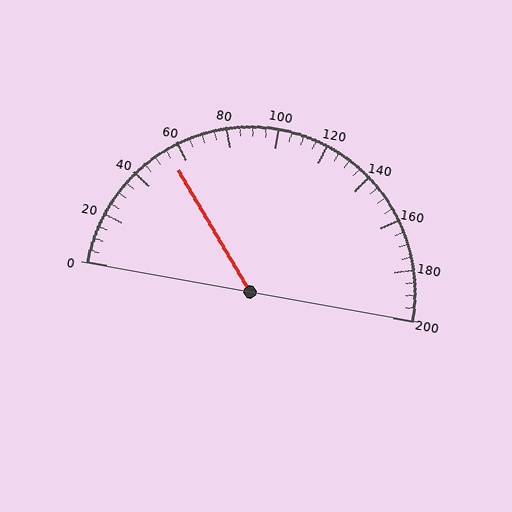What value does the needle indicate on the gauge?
The needle indicates approximately 55.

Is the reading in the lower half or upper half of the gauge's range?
The reading is in the lower half of the range (0 to 200).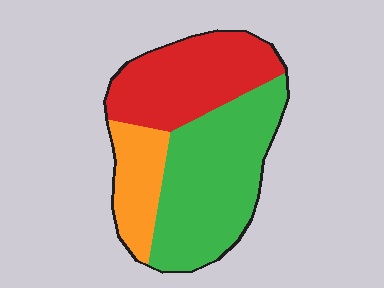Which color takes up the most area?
Green, at roughly 50%.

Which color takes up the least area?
Orange, at roughly 20%.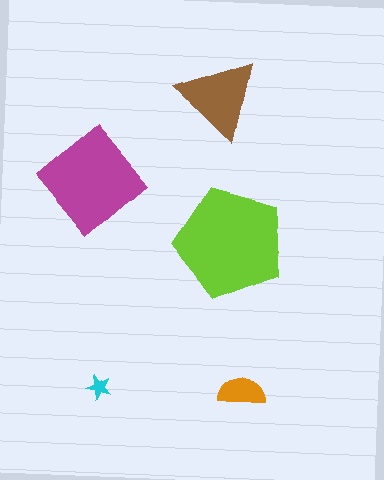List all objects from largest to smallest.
The lime pentagon, the magenta diamond, the brown triangle, the orange semicircle, the cyan star.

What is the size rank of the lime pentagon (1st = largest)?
1st.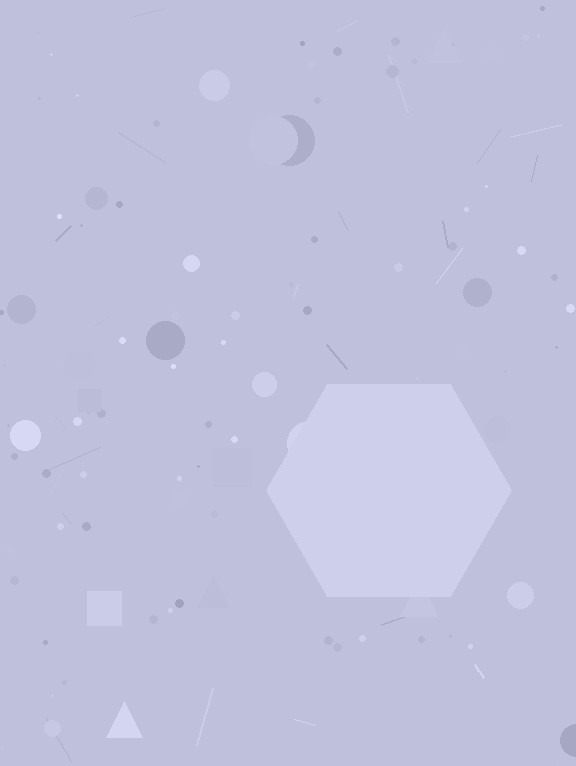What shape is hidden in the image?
A hexagon is hidden in the image.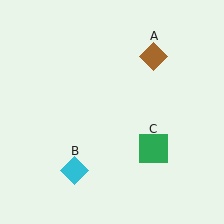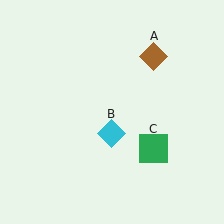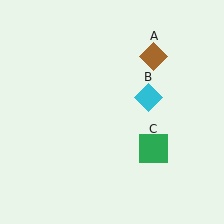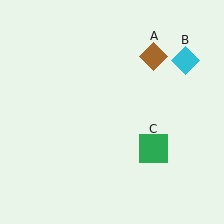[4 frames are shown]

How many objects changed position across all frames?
1 object changed position: cyan diamond (object B).